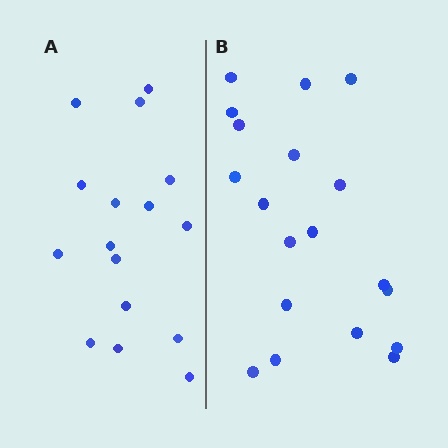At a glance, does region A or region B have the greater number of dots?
Region B (the right region) has more dots.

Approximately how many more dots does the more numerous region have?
Region B has just a few more — roughly 2 or 3 more dots than region A.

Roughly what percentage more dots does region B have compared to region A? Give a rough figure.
About 20% more.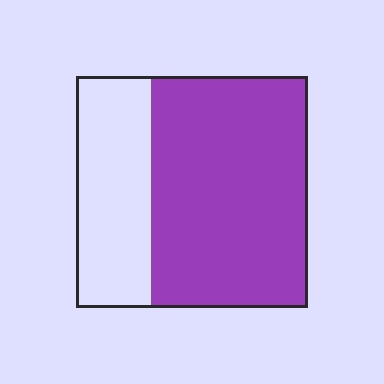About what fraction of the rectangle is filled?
About two thirds (2/3).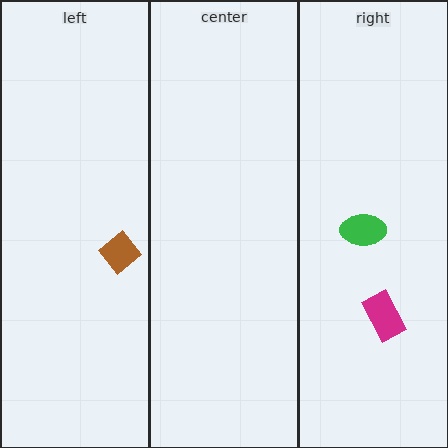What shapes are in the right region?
The magenta rectangle, the green ellipse.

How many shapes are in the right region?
2.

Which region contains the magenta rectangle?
The right region.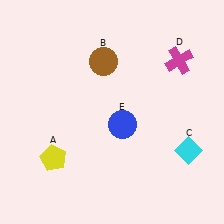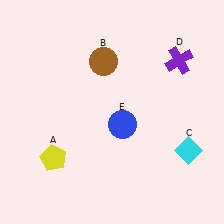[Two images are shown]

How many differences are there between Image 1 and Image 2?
There is 1 difference between the two images.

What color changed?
The cross (D) changed from magenta in Image 1 to purple in Image 2.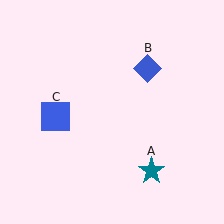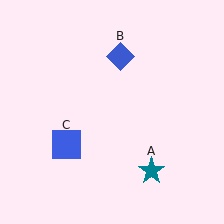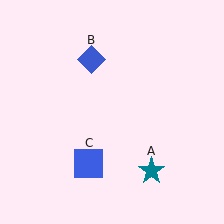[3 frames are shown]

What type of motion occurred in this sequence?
The blue diamond (object B), blue square (object C) rotated counterclockwise around the center of the scene.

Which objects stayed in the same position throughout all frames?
Teal star (object A) remained stationary.